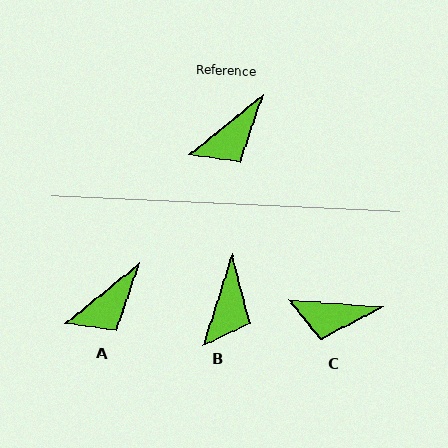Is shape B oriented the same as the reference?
No, it is off by about 33 degrees.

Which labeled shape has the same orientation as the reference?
A.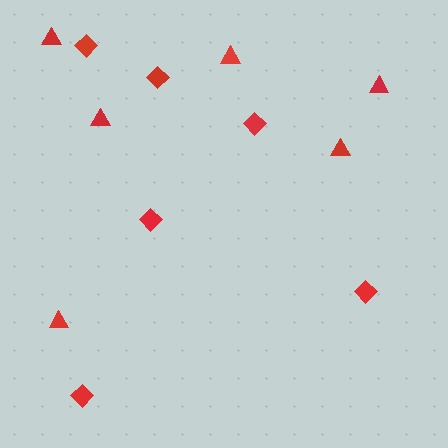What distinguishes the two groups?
There are 2 groups: one group of triangles (6) and one group of diamonds (6).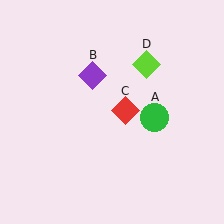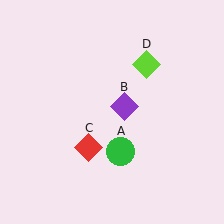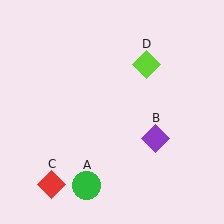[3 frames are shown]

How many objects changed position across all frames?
3 objects changed position: green circle (object A), purple diamond (object B), red diamond (object C).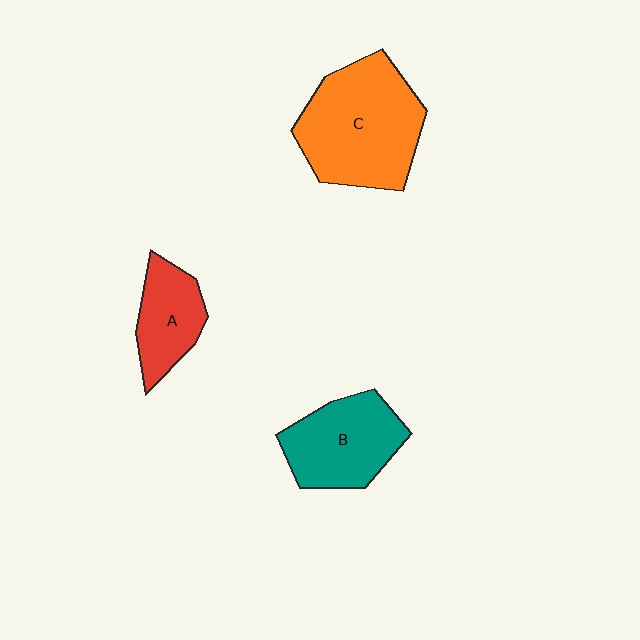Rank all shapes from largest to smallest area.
From largest to smallest: C (orange), B (teal), A (red).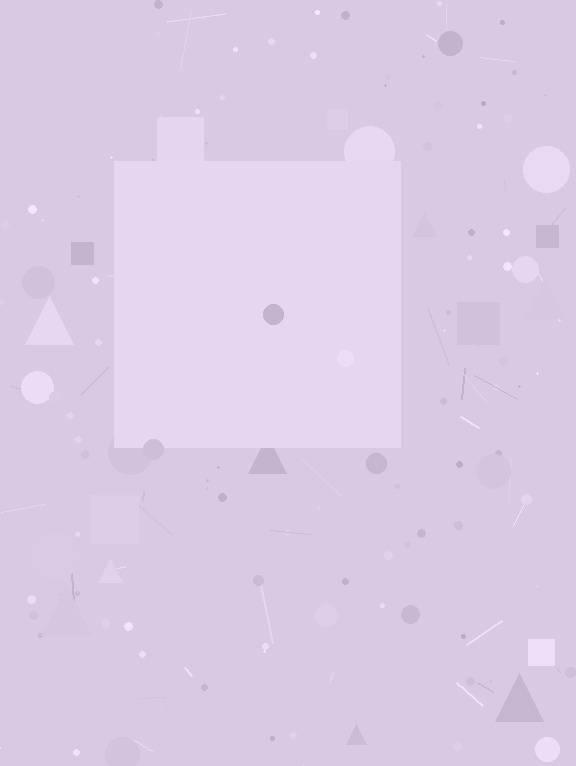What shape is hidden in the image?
A square is hidden in the image.